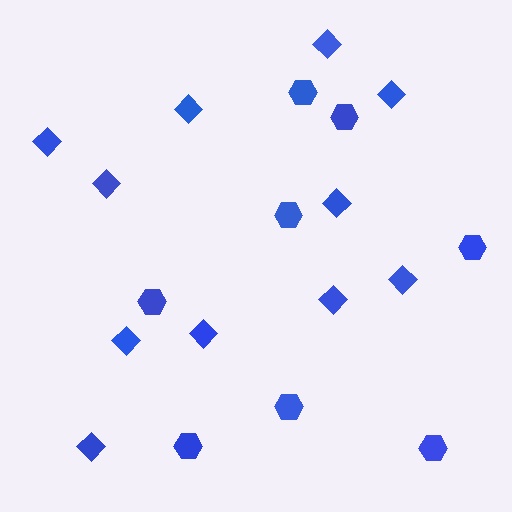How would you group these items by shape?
There are 2 groups: one group of diamonds (11) and one group of hexagons (8).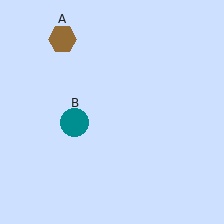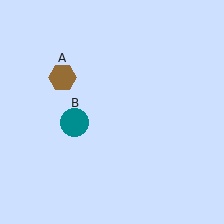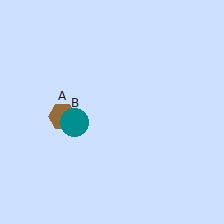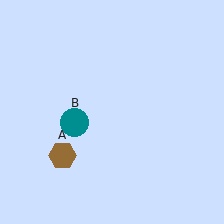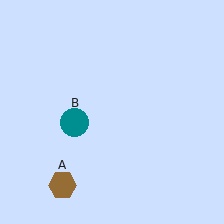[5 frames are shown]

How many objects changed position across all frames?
1 object changed position: brown hexagon (object A).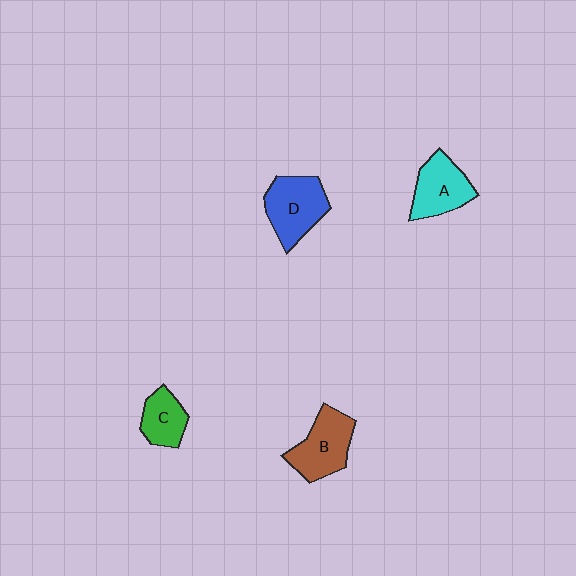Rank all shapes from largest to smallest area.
From largest to smallest: D (blue), B (brown), A (cyan), C (green).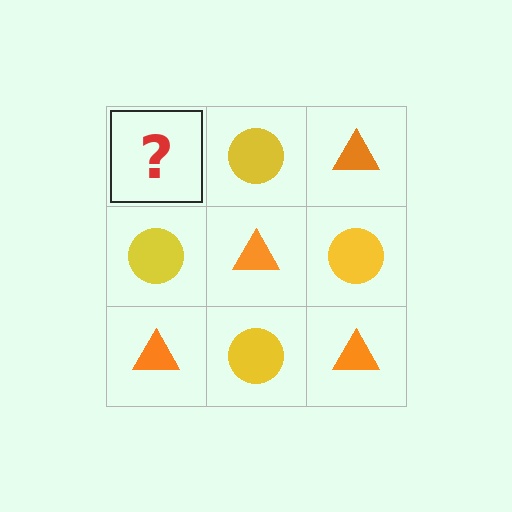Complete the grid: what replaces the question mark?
The question mark should be replaced with an orange triangle.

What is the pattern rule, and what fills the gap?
The rule is that it alternates orange triangle and yellow circle in a checkerboard pattern. The gap should be filled with an orange triangle.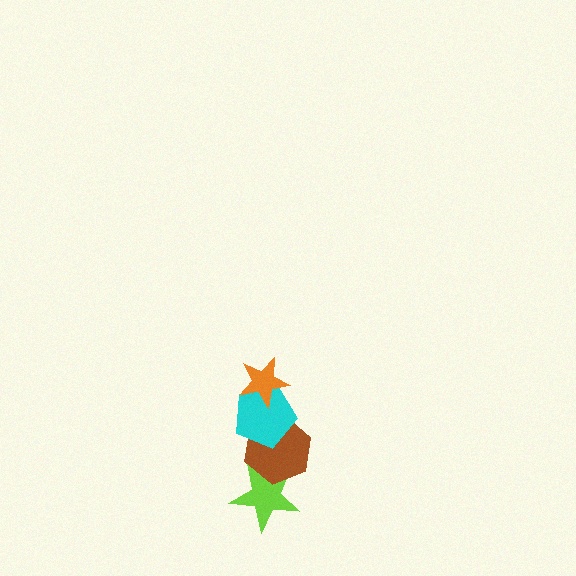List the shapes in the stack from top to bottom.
From top to bottom: the orange star, the cyan pentagon, the brown hexagon, the lime star.